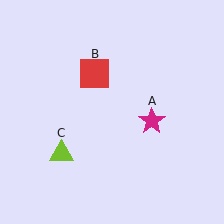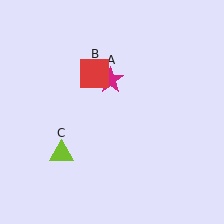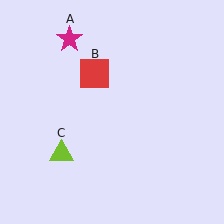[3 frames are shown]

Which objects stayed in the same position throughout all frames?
Red square (object B) and lime triangle (object C) remained stationary.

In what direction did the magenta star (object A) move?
The magenta star (object A) moved up and to the left.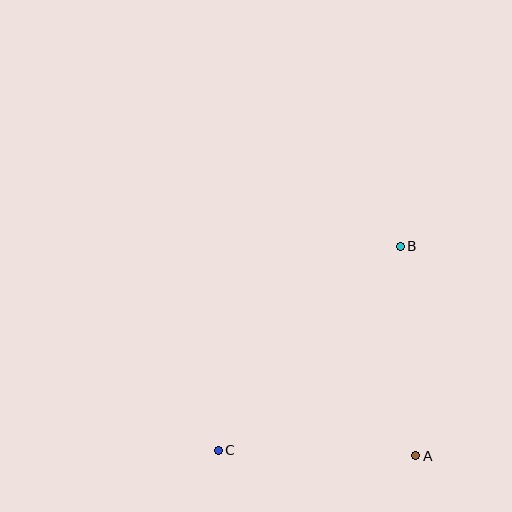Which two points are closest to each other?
Points A and C are closest to each other.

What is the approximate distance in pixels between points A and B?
The distance between A and B is approximately 210 pixels.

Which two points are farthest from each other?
Points B and C are farthest from each other.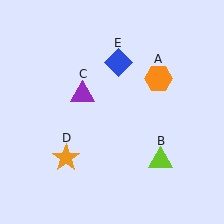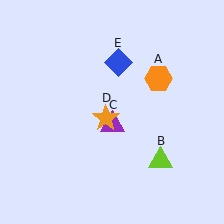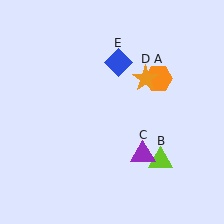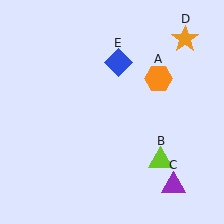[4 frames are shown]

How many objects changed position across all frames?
2 objects changed position: purple triangle (object C), orange star (object D).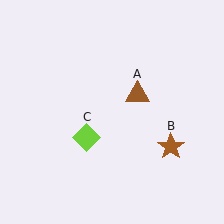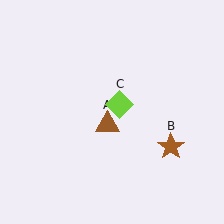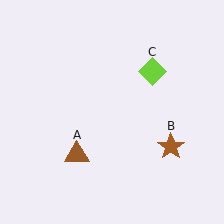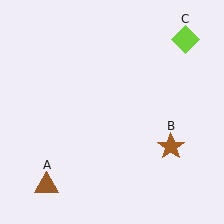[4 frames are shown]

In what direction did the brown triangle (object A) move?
The brown triangle (object A) moved down and to the left.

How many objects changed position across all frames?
2 objects changed position: brown triangle (object A), lime diamond (object C).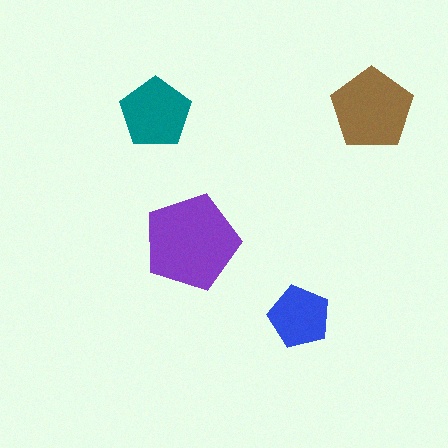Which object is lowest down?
The blue pentagon is bottommost.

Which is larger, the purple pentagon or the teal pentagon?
The purple one.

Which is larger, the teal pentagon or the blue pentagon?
The teal one.